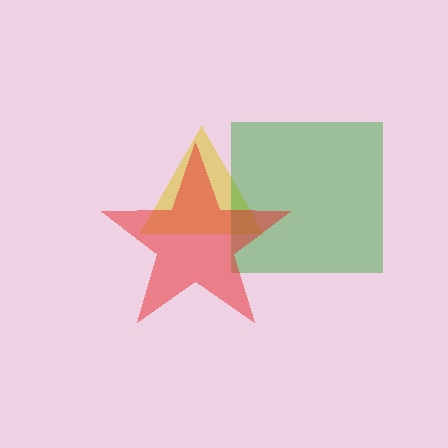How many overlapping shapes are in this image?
There are 3 overlapping shapes in the image.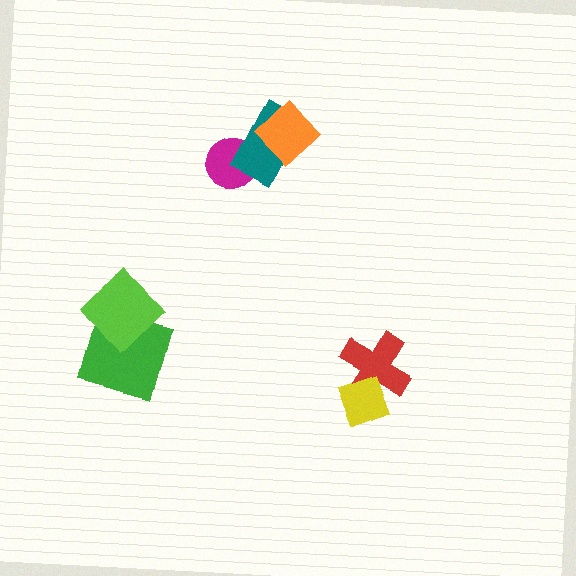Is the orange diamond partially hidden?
No, no other shape covers it.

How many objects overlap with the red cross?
1 object overlaps with the red cross.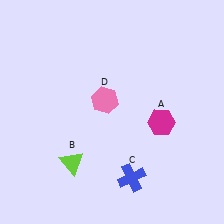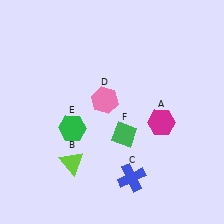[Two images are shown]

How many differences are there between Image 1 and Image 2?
There are 2 differences between the two images.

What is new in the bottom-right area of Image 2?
A green diamond (F) was added in the bottom-right area of Image 2.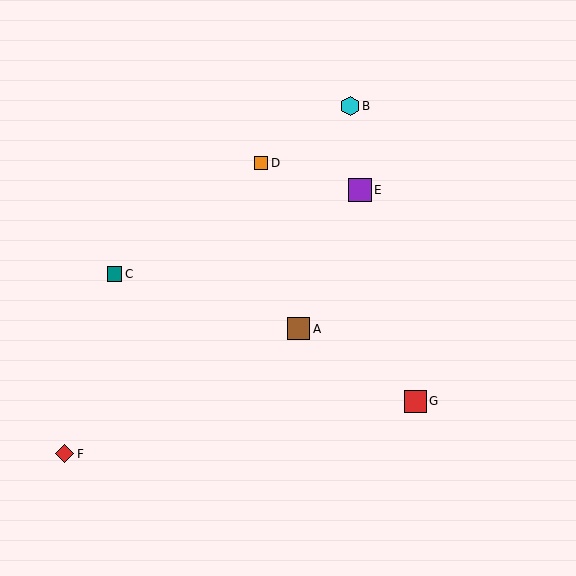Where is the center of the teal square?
The center of the teal square is at (115, 274).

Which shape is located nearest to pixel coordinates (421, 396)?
The red square (labeled G) at (415, 401) is nearest to that location.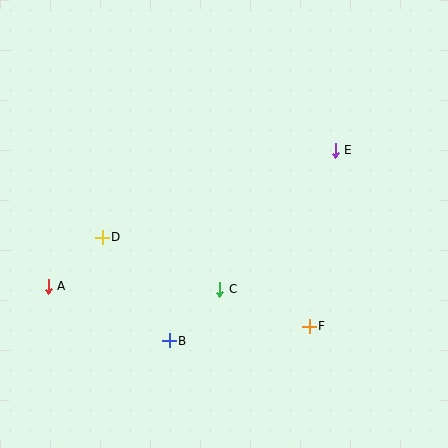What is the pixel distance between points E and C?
The distance between E and C is 181 pixels.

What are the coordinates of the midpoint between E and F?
The midpoint between E and F is at (322, 238).